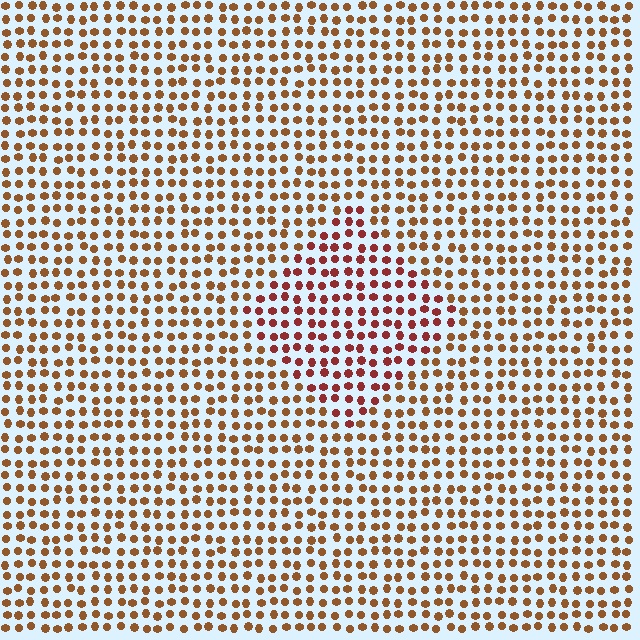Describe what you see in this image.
The image is filled with small brown elements in a uniform arrangement. A diamond-shaped region is visible where the elements are tinted to a slightly different hue, forming a subtle color boundary.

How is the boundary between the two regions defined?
The boundary is defined purely by a slight shift in hue (about 29 degrees). Spacing, size, and orientation are identical on both sides.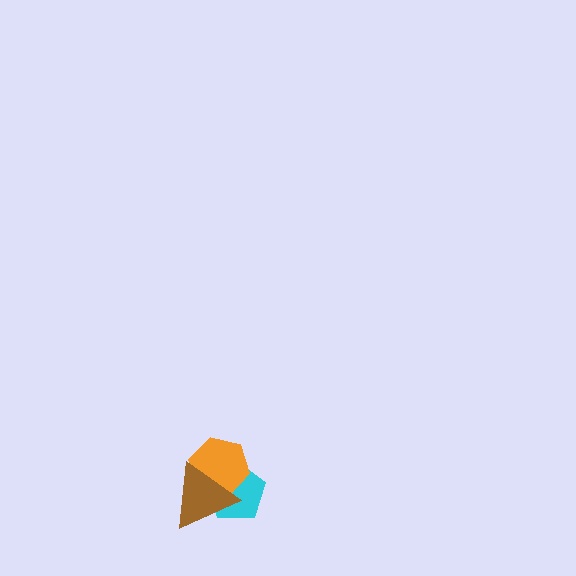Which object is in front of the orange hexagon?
The brown triangle is in front of the orange hexagon.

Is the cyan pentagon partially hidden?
Yes, it is partially covered by another shape.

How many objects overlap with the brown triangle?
2 objects overlap with the brown triangle.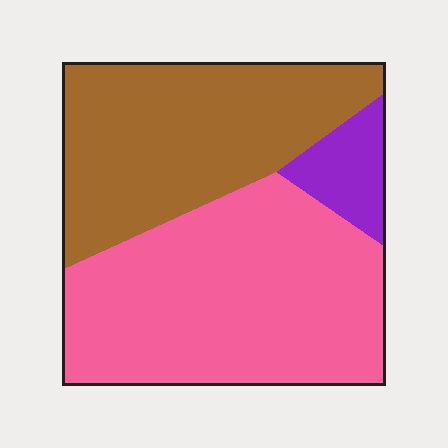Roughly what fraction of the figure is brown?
Brown covers 40% of the figure.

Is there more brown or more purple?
Brown.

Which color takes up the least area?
Purple, at roughly 10%.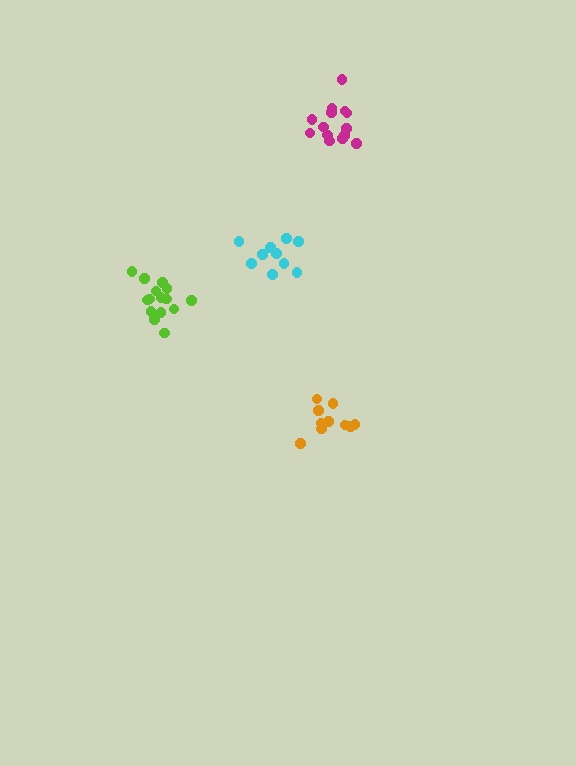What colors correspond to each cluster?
The clusters are colored: cyan, orange, lime, magenta.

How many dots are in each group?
Group 1: 10 dots, Group 2: 10 dots, Group 3: 15 dots, Group 4: 14 dots (49 total).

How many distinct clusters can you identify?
There are 4 distinct clusters.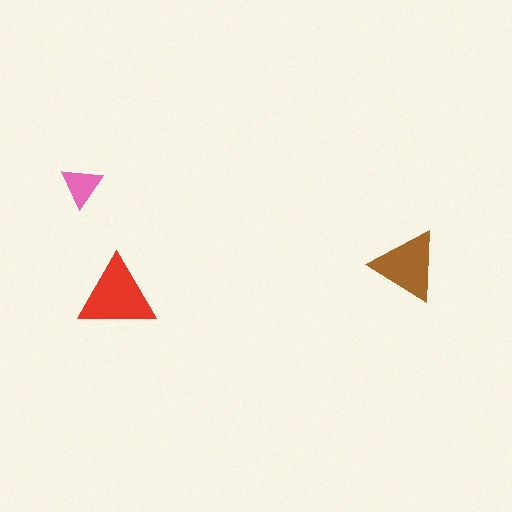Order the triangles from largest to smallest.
the red one, the brown one, the pink one.